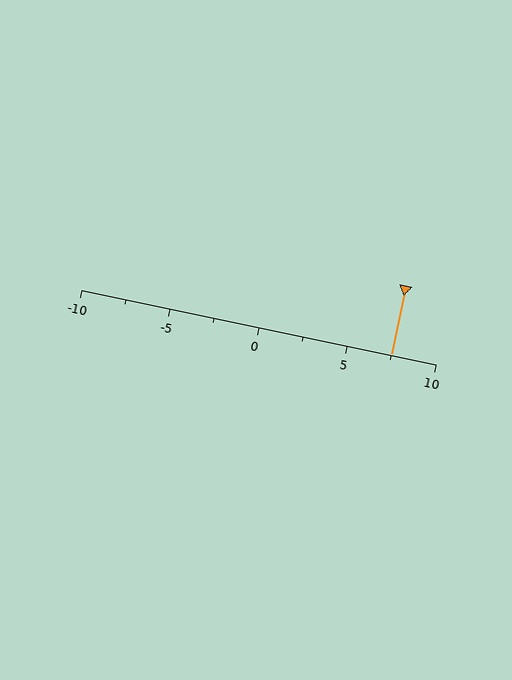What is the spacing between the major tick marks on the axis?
The major ticks are spaced 5 apart.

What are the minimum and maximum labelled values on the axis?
The axis runs from -10 to 10.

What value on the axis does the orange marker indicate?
The marker indicates approximately 7.5.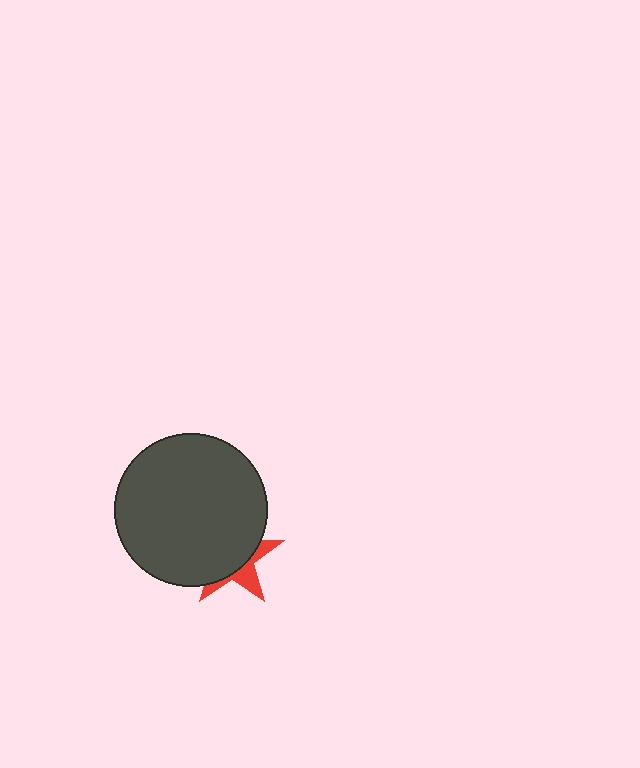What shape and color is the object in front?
The object in front is a dark gray circle.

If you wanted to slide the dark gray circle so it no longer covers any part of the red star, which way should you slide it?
Slide it toward the upper-left — that is the most direct way to separate the two shapes.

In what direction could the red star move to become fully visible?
The red star could move toward the lower-right. That would shift it out from behind the dark gray circle entirely.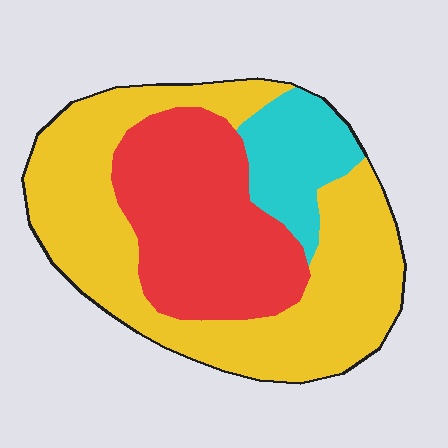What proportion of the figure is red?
Red takes up between a sixth and a third of the figure.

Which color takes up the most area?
Yellow, at roughly 55%.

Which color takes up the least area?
Cyan, at roughly 15%.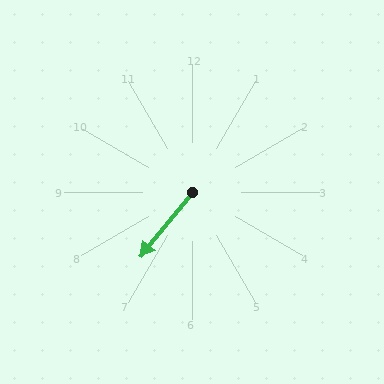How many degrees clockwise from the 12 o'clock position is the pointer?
Approximately 219 degrees.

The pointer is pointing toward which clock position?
Roughly 7 o'clock.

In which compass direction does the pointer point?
Southwest.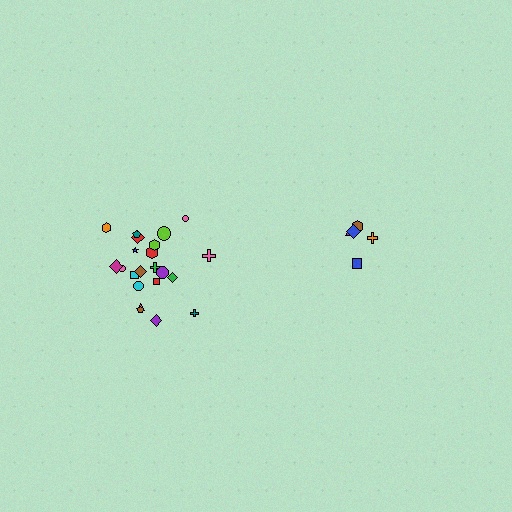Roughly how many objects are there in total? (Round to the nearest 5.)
Roughly 25 objects in total.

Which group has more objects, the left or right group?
The left group.